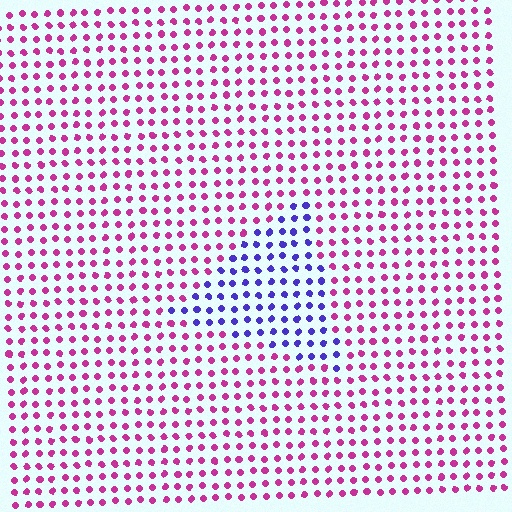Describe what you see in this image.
The image is filled with small magenta elements in a uniform arrangement. A triangle-shaped region is visible where the elements are tinted to a slightly different hue, forming a subtle color boundary.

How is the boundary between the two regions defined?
The boundary is defined purely by a slight shift in hue (about 69 degrees). Spacing, size, and orientation are identical on both sides.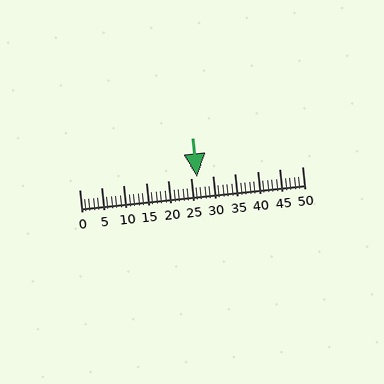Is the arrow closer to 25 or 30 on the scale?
The arrow is closer to 25.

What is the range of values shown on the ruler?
The ruler shows values from 0 to 50.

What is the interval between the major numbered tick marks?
The major tick marks are spaced 5 units apart.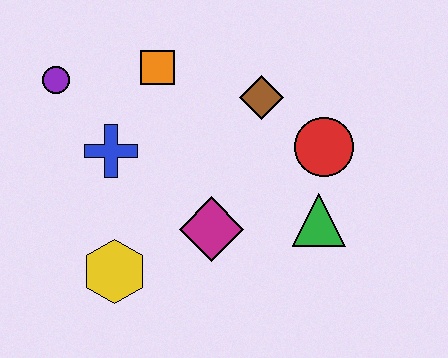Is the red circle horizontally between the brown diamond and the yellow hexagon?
No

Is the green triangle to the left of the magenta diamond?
No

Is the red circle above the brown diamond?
No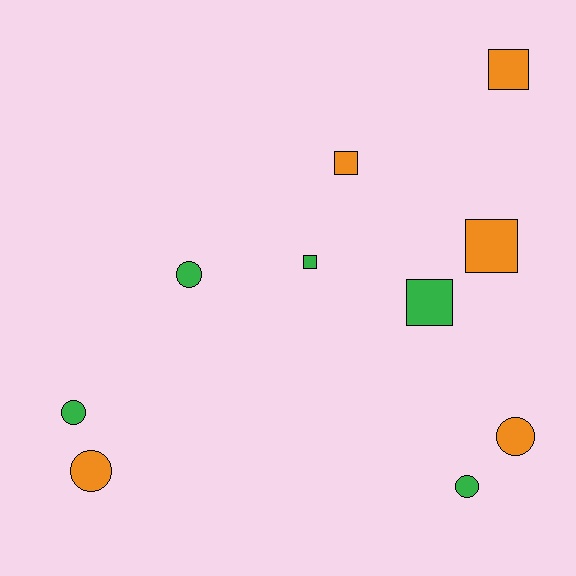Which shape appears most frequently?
Square, with 5 objects.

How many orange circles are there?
There are 2 orange circles.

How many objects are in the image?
There are 10 objects.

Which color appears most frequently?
Orange, with 5 objects.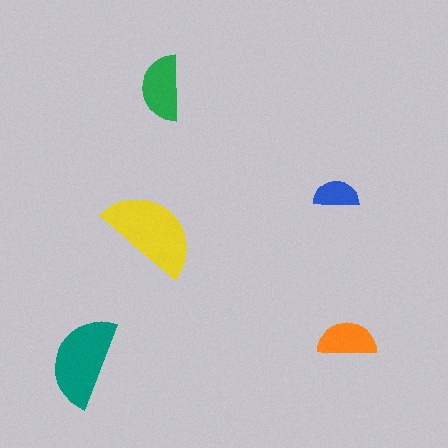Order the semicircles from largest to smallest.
the yellow one, the teal one, the green one, the orange one, the blue one.